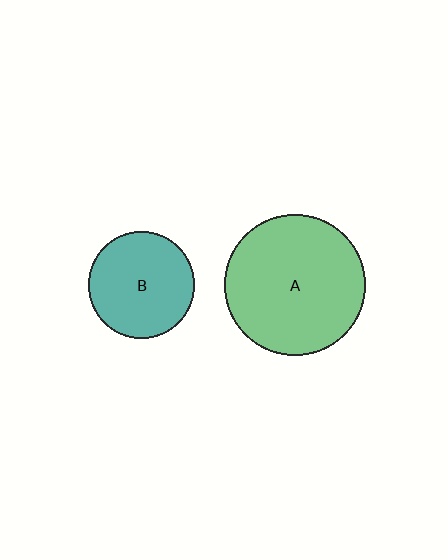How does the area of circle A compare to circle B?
Approximately 1.8 times.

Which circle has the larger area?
Circle A (green).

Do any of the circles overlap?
No, none of the circles overlap.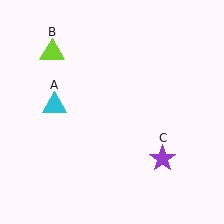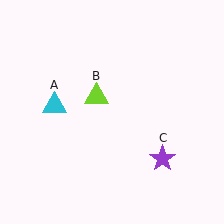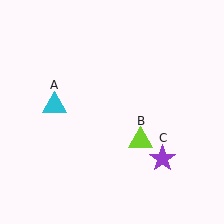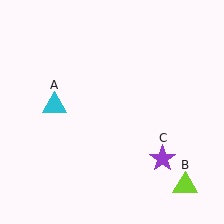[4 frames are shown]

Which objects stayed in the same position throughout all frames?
Cyan triangle (object A) and purple star (object C) remained stationary.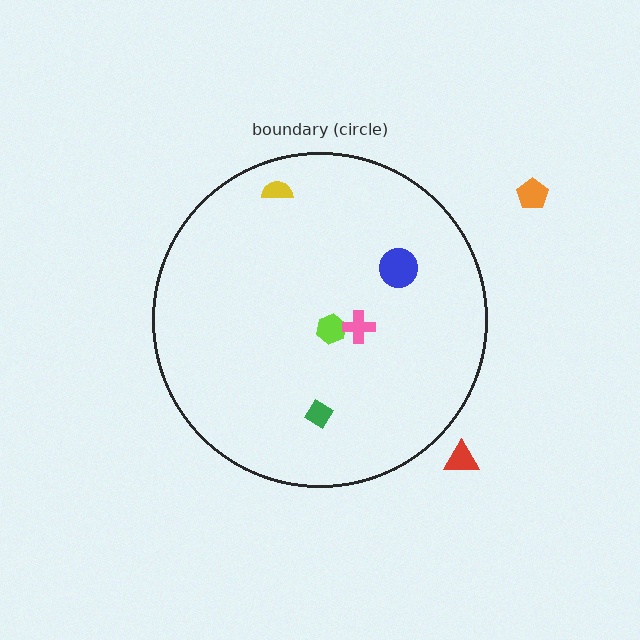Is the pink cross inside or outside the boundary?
Inside.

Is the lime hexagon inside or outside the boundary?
Inside.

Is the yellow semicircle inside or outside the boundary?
Inside.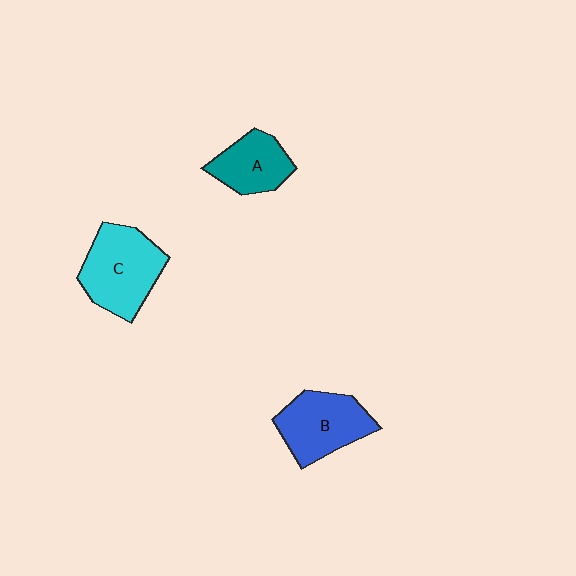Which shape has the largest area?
Shape C (cyan).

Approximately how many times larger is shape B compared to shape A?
Approximately 1.3 times.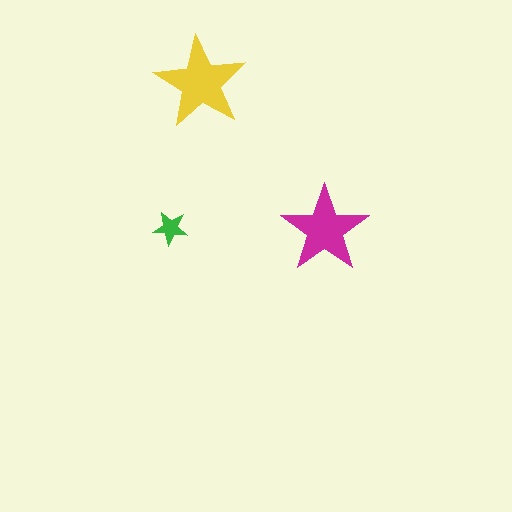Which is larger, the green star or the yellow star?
The yellow one.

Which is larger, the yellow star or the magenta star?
The yellow one.